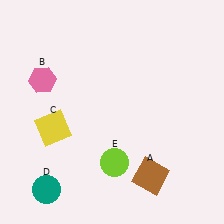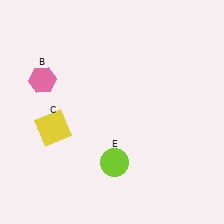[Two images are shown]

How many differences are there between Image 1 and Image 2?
There are 2 differences between the two images.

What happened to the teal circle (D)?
The teal circle (D) was removed in Image 2. It was in the bottom-left area of Image 1.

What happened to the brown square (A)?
The brown square (A) was removed in Image 2. It was in the bottom-right area of Image 1.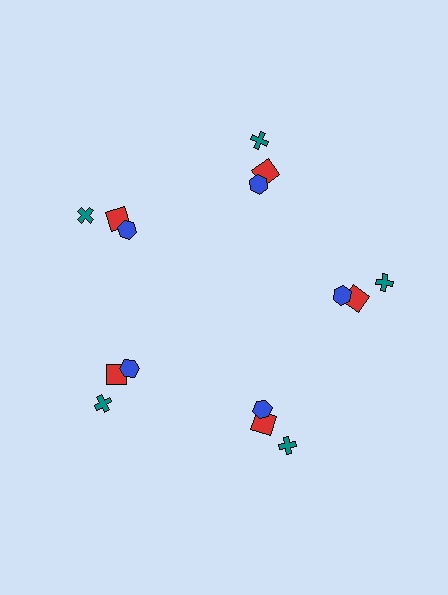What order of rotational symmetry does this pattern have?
This pattern has 5-fold rotational symmetry.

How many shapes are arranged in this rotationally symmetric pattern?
There are 15 shapes, arranged in 5 groups of 3.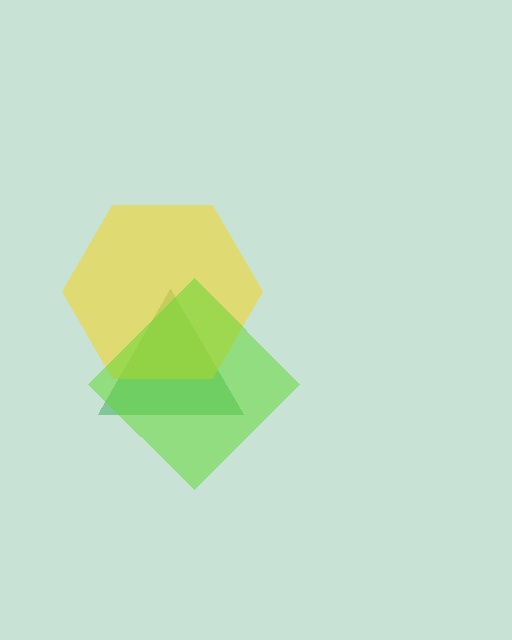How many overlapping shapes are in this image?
There are 3 overlapping shapes in the image.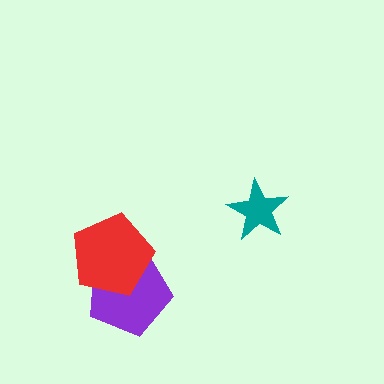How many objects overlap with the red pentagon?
1 object overlaps with the red pentagon.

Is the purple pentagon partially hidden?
Yes, it is partially covered by another shape.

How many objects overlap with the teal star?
0 objects overlap with the teal star.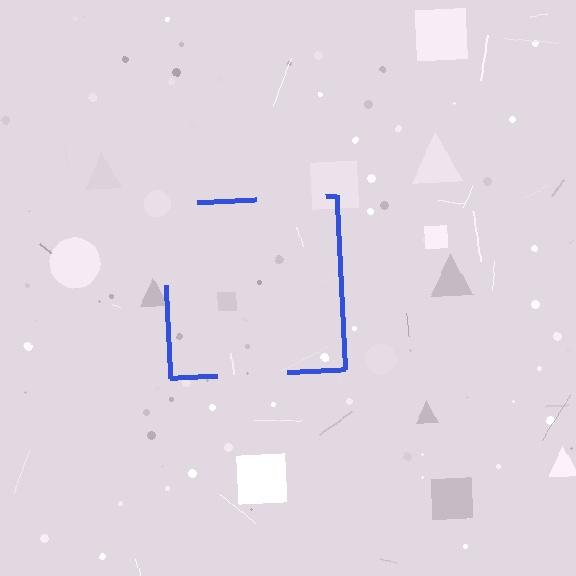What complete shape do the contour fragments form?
The contour fragments form a square.